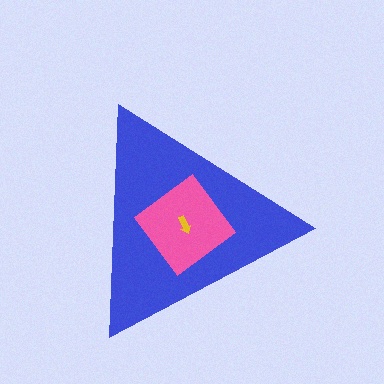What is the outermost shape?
The blue triangle.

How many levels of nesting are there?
3.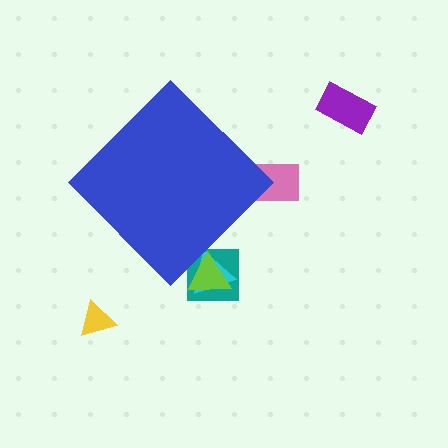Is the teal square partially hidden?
Yes, the teal square is partially hidden behind the blue diamond.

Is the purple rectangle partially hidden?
No, the purple rectangle is fully visible.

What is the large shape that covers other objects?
A blue diamond.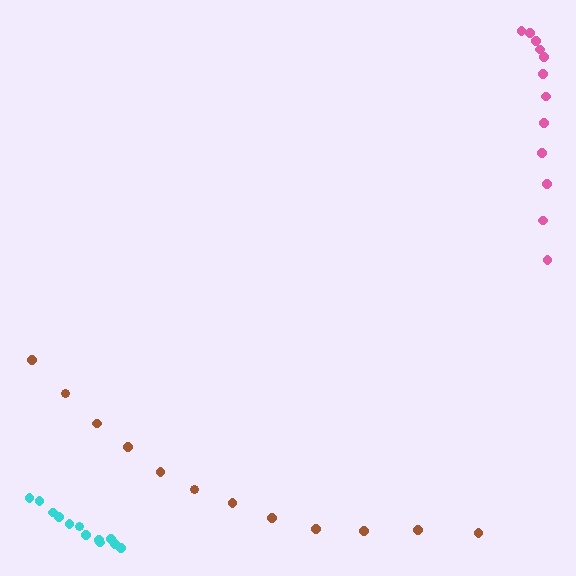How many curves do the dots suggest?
There are 3 distinct paths.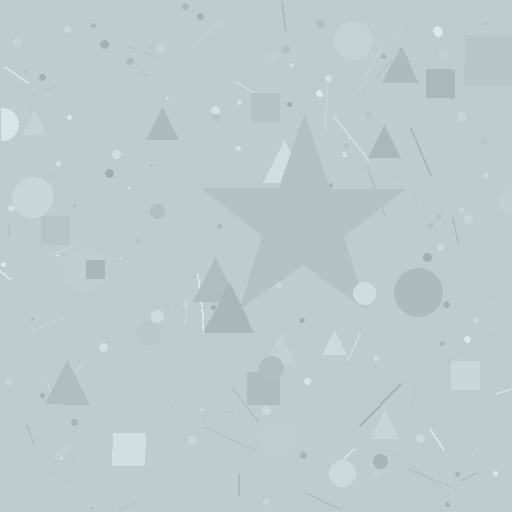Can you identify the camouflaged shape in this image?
The camouflaged shape is a star.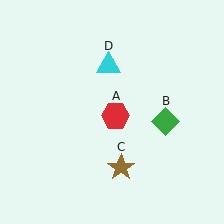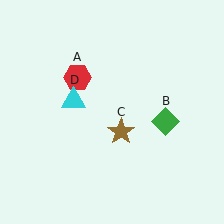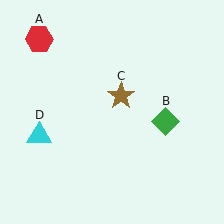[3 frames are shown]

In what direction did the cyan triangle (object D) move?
The cyan triangle (object D) moved down and to the left.